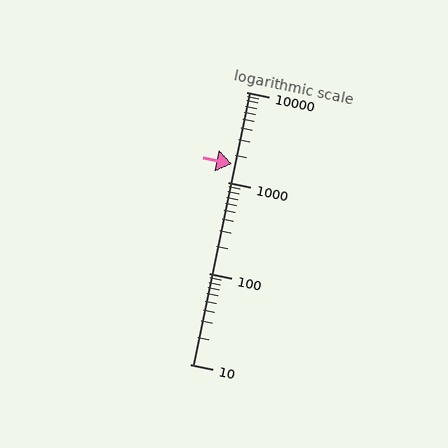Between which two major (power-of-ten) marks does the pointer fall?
The pointer is between 1000 and 10000.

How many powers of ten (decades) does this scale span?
The scale spans 3 decades, from 10 to 10000.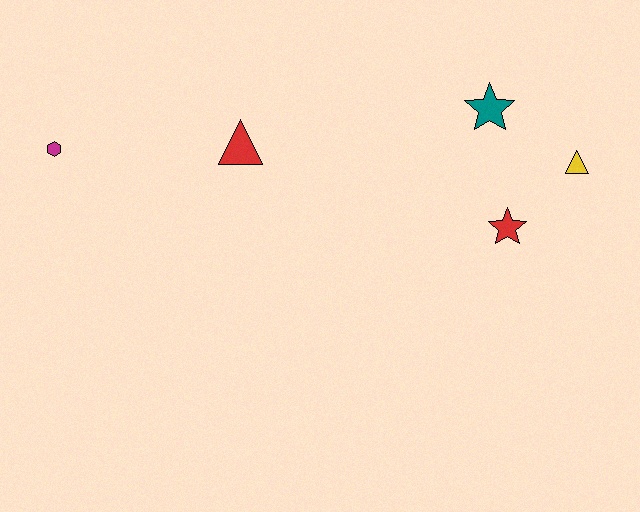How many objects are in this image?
There are 5 objects.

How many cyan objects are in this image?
There are no cyan objects.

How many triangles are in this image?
There are 2 triangles.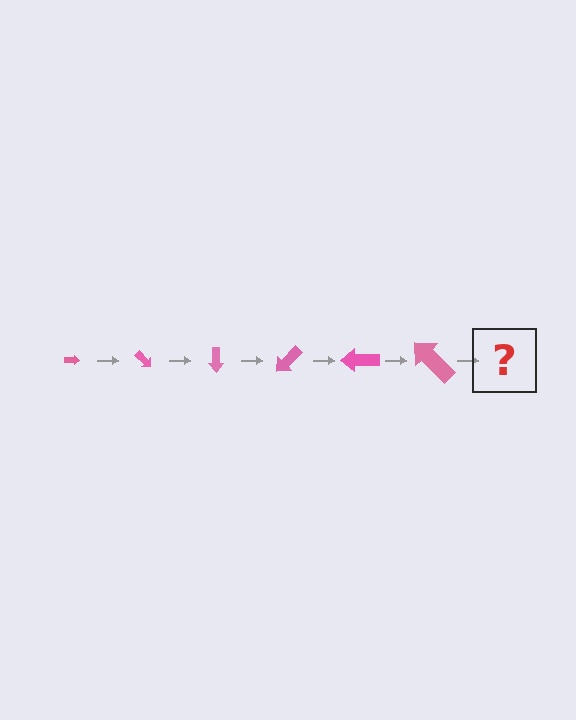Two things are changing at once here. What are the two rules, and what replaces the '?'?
The two rules are that the arrow grows larger each step and it rotates 45 degrees each step. The '?' should be an arrow, larger than the previous one and rotated 270 degrees from the start.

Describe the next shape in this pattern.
It should be an arrow, larger than the previous one and rotated 270 degrees from the start.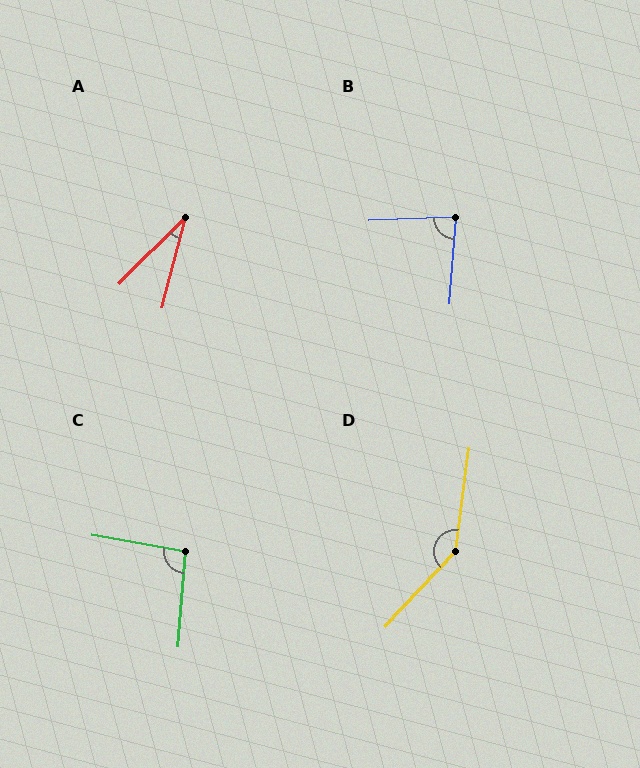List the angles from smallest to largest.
A (30°), B (83°), C (96°), D (144°).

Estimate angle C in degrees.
Approximately 96 degrees.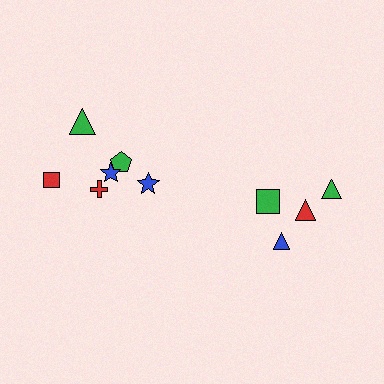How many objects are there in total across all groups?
There are 10 objects.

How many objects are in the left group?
There are 6 objects.